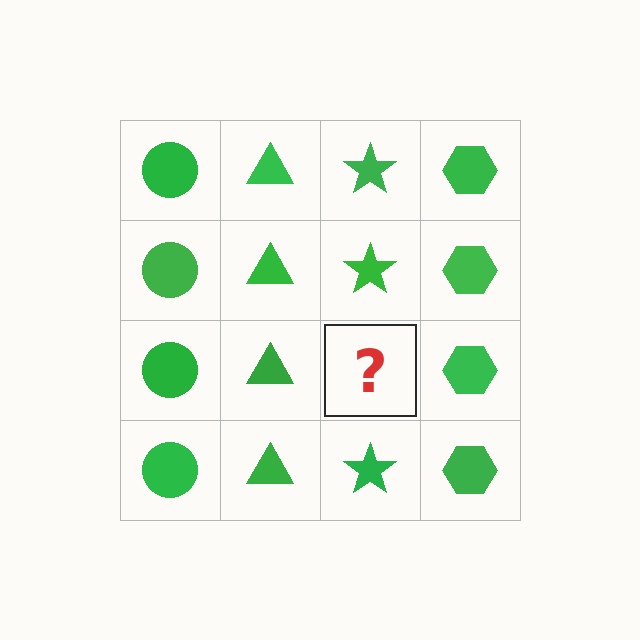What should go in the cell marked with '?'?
The missing cell should contain a green star.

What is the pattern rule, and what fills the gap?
The rule is that each column has a consistent shape. The gap should be filled with a green star.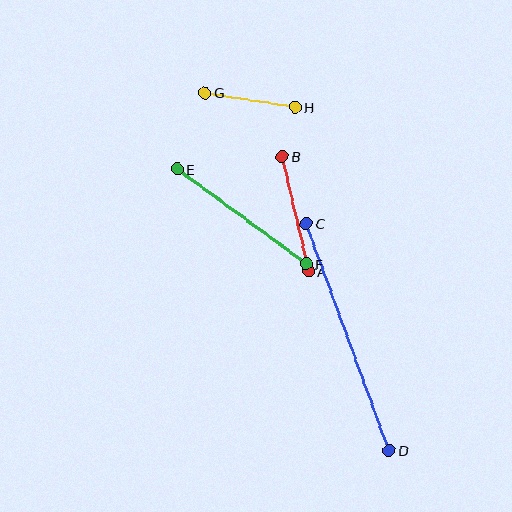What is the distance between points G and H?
The distance is approximately 91 pixels.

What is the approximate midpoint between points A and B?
The midpoint is at approximately (295, 214) pixels.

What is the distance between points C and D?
The distance is approximately 242 pixels.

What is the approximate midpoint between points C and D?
The midpoint is at approximately (348, 337) pixels.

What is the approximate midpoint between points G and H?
The midpoint is at approximately (250, 100) pixels.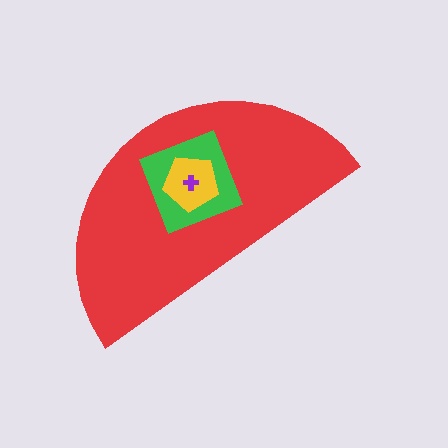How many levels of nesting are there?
4.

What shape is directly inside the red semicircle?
The green diamond.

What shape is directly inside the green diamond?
The yellow pentagon.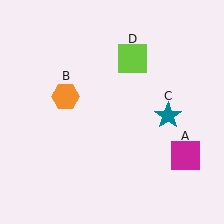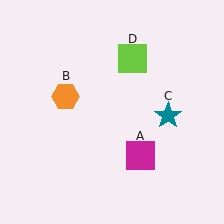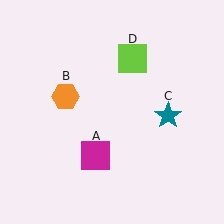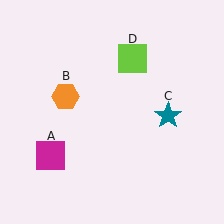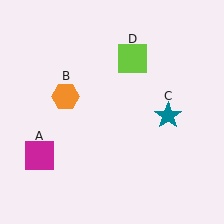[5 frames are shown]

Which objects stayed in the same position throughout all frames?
Orange hexagon (object B) and teal star (object C) and lime square (object D) remained stationary.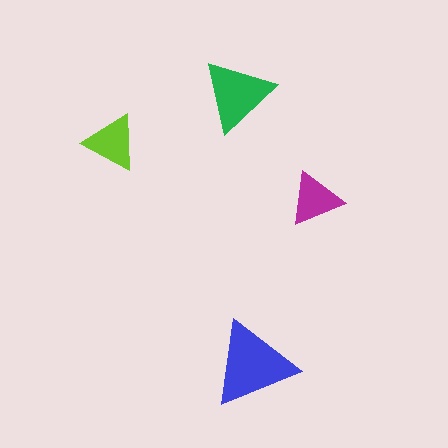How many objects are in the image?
There are 4 objects in the image.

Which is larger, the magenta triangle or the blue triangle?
The blue one.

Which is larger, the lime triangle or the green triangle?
The green one.